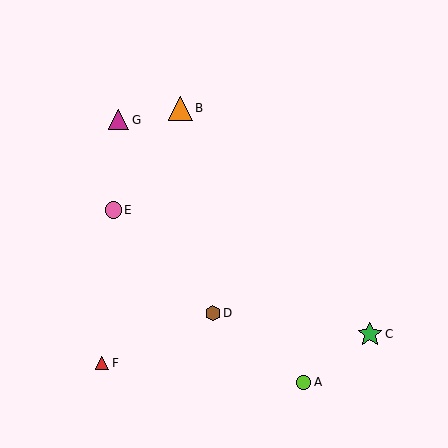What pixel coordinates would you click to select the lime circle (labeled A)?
Click at (304, 382) to select the lime circle A.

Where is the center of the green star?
The center of the green star is at (370, 334).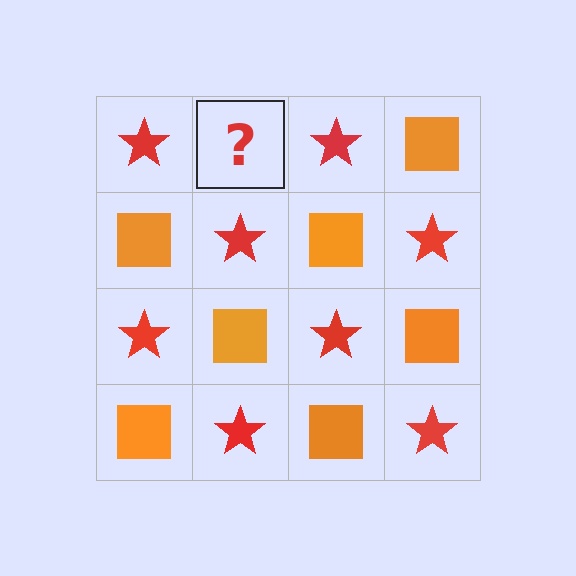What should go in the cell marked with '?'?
The missing cell should contain an orange square.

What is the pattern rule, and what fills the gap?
The rule is that it alternates red star and orange square in a checkerboard pattern. The gap should be filled with an orange square.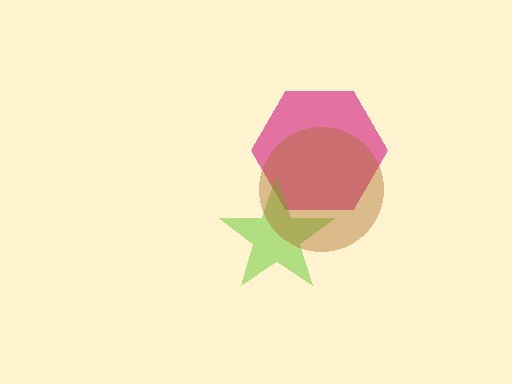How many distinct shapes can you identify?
There are 3 distinct shapes: a magenta hexagon, a lime star, a brown circle.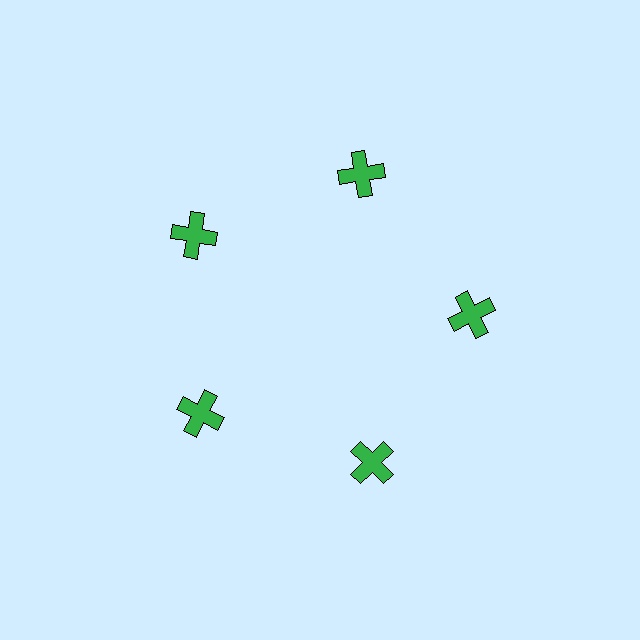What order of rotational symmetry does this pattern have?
This pattern has 5-fold rotational symmetry.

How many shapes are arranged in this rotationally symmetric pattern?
There are 5 shapes, arranged in 5 groups of 1.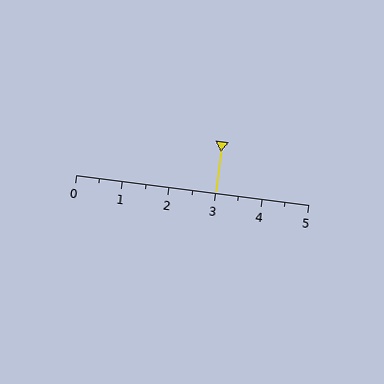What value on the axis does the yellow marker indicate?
The marker indicates approximately 3.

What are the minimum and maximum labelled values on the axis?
The axis runs from 0 to 5.